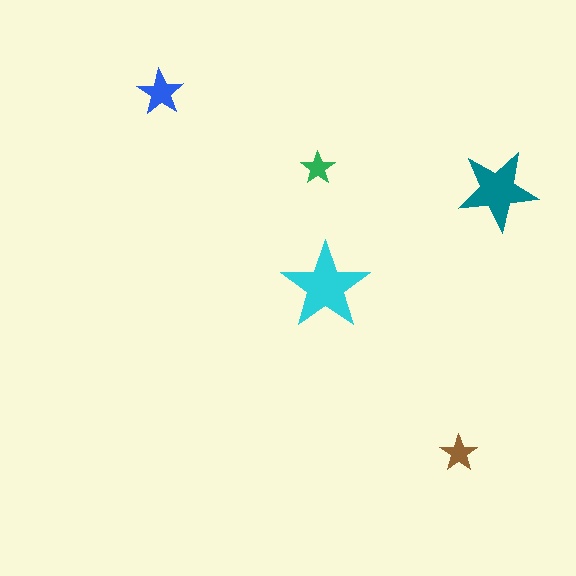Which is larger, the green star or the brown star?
The brown one.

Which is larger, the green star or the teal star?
The teal one.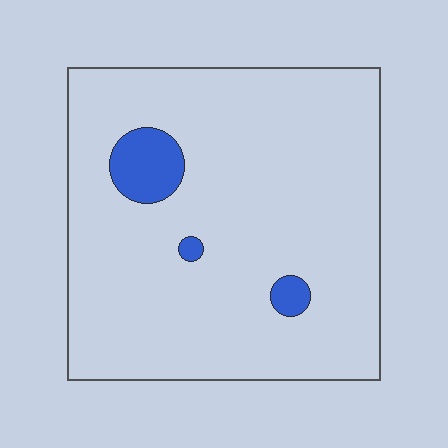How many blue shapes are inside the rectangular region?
3.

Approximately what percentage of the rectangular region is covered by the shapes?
Approximately 5%.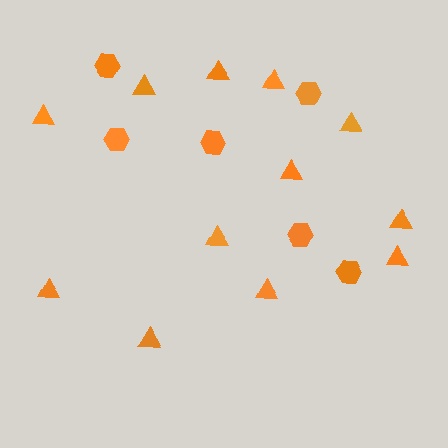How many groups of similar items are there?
There are 2 groups: one group of hexagons (6) and one group of triangles (12).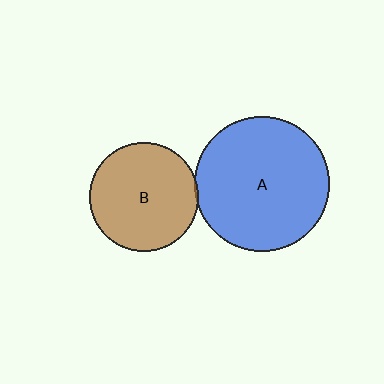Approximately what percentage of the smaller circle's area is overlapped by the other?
Approximately 5%.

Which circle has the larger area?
Circle A (blue).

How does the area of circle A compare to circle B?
Approximately 1.5 times.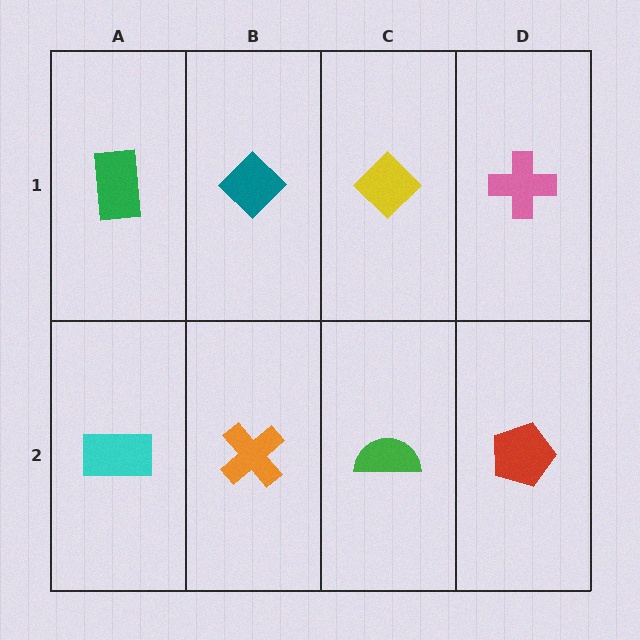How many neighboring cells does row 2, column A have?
2.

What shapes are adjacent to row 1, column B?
An orange cross (row 2, column B), a green rectangle (row 1, column A), a yellow diamond (row 1, column C).